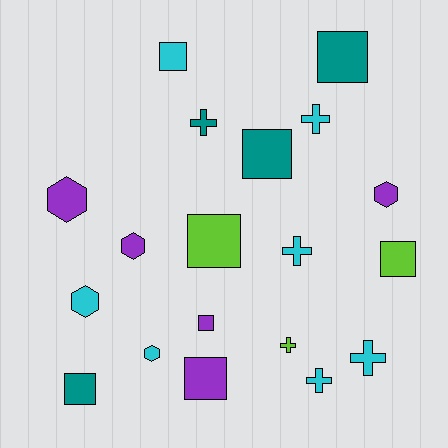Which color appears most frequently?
Cyan, with 7 objects.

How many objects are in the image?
There are 19 objects.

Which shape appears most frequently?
Square, with 8 objects.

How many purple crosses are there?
There are no purple crosses.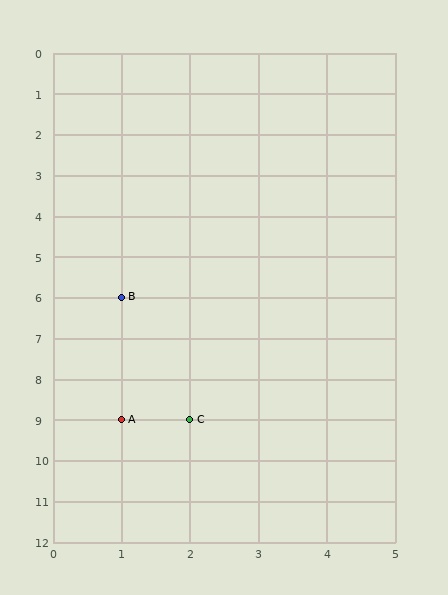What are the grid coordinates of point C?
Point C is at grid coordinates (2, 9).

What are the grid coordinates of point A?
Point A is at grid coordinates (1, 9).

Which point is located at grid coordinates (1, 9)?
Point A is at (1, 9).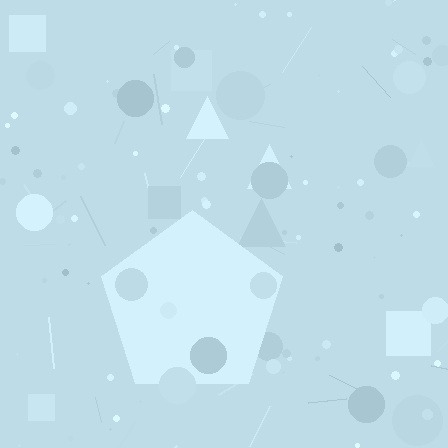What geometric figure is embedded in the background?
A pentagon is embedded in the background.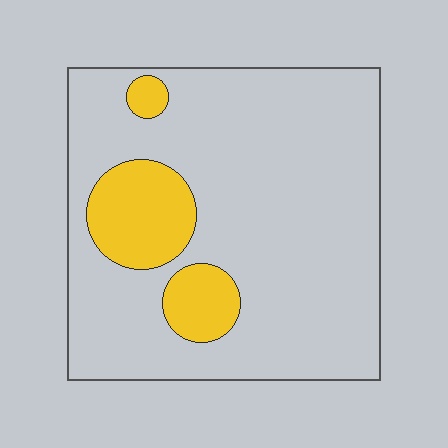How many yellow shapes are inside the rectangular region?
3.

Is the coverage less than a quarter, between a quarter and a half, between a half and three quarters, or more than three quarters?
Less than a quarter.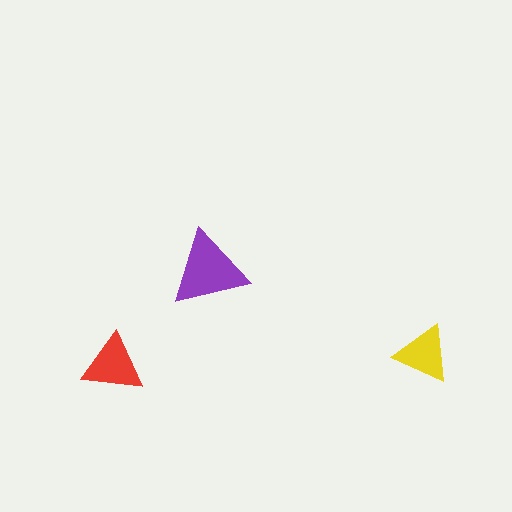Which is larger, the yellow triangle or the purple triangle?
The purple one.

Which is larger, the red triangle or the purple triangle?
The purple one.